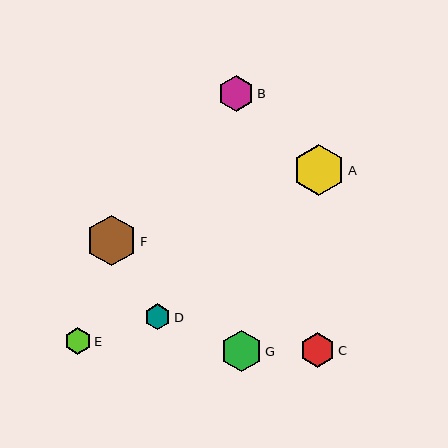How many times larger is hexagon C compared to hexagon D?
Hexagon C is approximately 1.3 times the size of hexagon D.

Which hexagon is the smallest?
Hexagon D is the smallest with a size of approximately 26 pixels.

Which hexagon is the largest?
Hexagon A is the largest with a size of approximately 51 pixels.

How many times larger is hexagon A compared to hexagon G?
Hexagon A is approximately 1.2 times the size of hexagon G.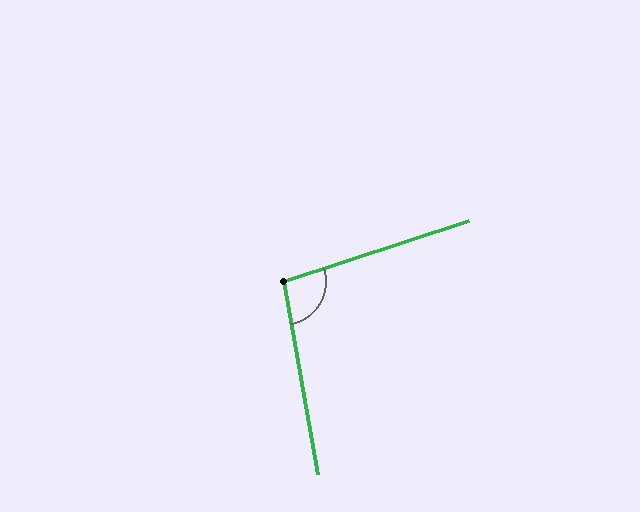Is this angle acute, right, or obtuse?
It is obtuse.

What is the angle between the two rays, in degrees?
Approximately 98 degrees.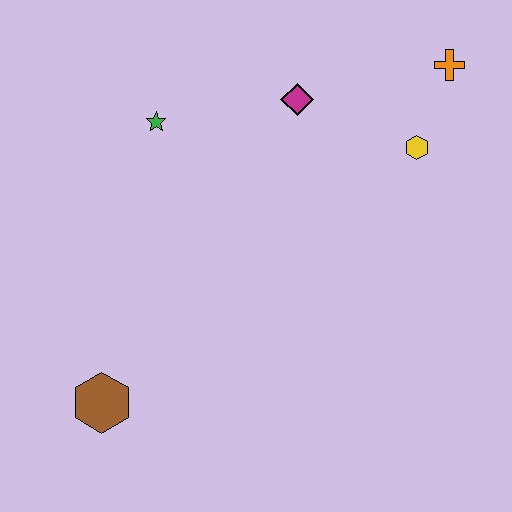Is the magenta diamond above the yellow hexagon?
Yes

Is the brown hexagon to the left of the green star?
Yes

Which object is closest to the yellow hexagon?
The orange cross is closest to the yellow hexagon.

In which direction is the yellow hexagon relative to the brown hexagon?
The yellow hexagon is to the right of the brown hexagon.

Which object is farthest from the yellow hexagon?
The brown hexagon is farthest from the yellow hexagon.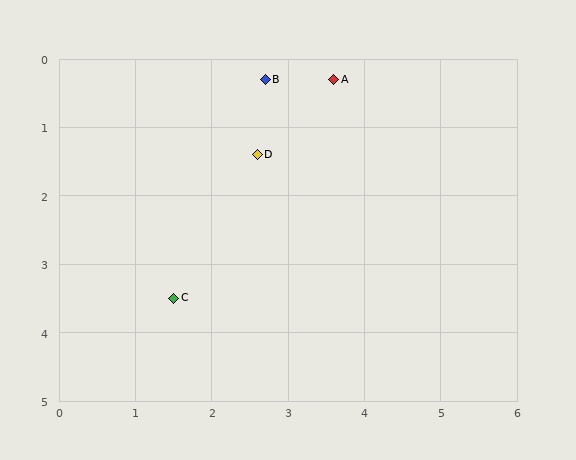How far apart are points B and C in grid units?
Points B and C are about 3.4 grid units apart.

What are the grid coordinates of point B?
Point B is at approximately (2.7, 0.3).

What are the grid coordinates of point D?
Point D is at approximately (2.6, 1.4).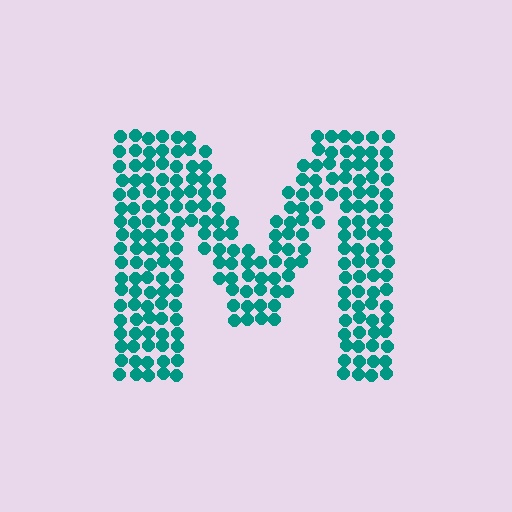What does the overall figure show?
The overall figure shows the letter M.